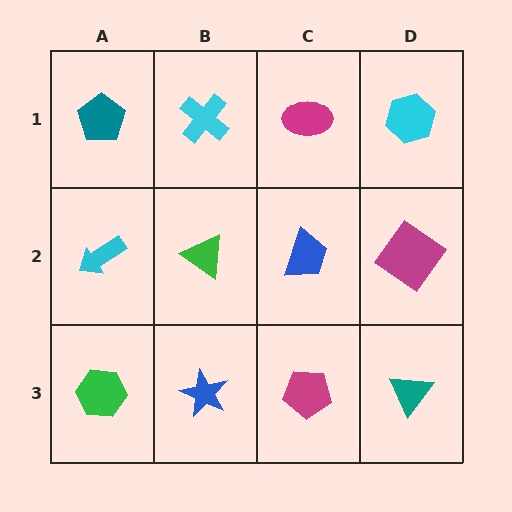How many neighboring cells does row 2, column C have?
4.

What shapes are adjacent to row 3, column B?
A green triangle (row 2, column B), a green hexagon (row 3, column A), a magenta pentagon (row 3, column C).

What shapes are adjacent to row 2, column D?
A cyan hexagon (row 1, column D), a teal triangle (row 3, column D), a blue trapezoid (row 2, column C).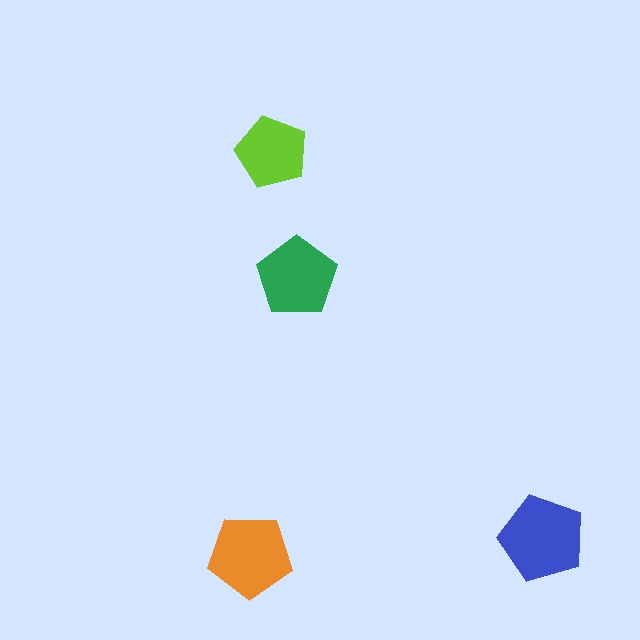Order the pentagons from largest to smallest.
the blue one, the orange one, the green one, the lime one.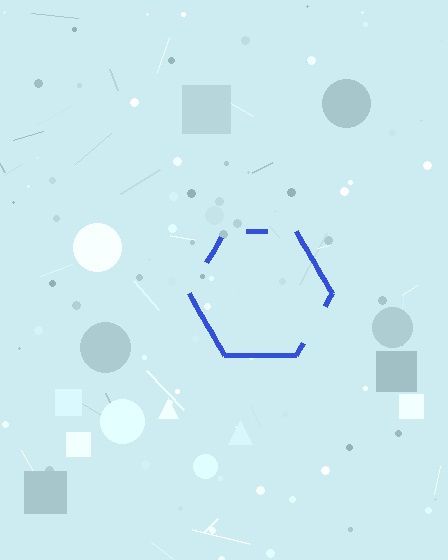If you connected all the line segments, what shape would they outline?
They would outline a hexagon.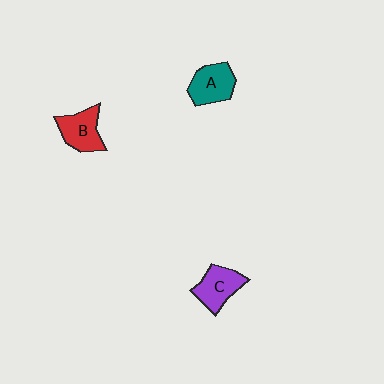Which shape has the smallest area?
Shape B (red).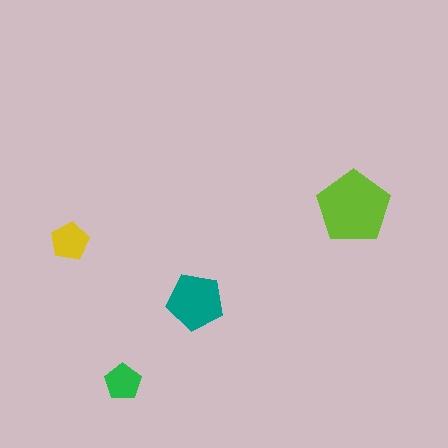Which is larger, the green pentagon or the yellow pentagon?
The yellow one.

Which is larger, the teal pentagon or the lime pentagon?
The lime one.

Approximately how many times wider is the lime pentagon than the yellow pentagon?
About 2 times wider.